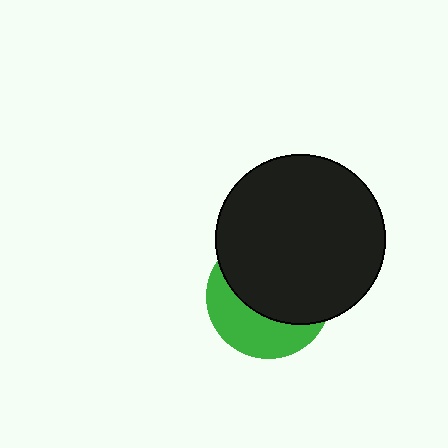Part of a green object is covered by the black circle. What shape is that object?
It is a circle.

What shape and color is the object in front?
The object in front is a black circle.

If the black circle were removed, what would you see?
You would see the complete green circle.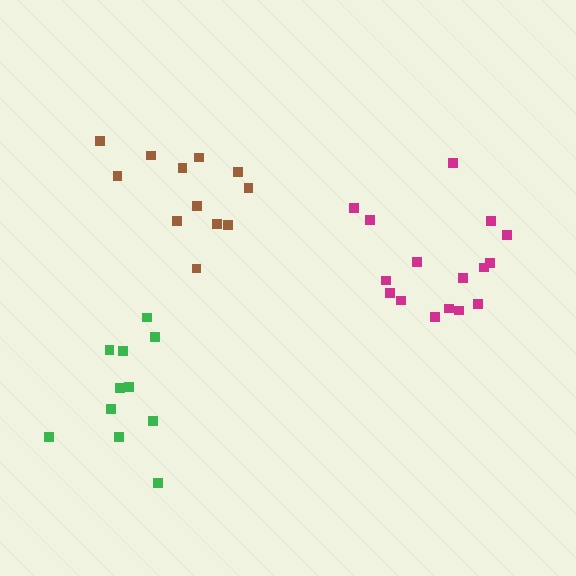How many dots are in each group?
Group 1: 16 dots, Group 2: 12 dots, Group 3: 11 dots (39 total).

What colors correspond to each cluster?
The clusters are colored: magenta, brown, green.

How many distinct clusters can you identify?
There are 3 distinct clusters.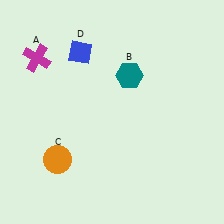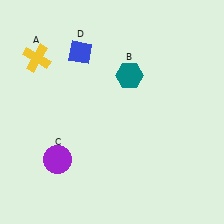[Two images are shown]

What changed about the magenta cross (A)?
In Image 1, A is magenta. In Image 2, it changed to yellow.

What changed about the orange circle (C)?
In Image 1, C is orange. In Image 2, it changed to purple.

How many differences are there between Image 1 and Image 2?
There are 2 differences between the two images.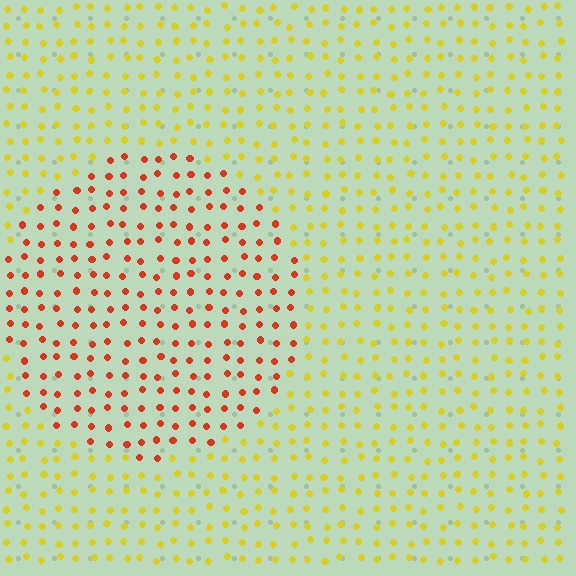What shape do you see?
I see a circle.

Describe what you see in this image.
The image is filled with small yellow elements in a uniform arrangement. A circle-shaped region is visible where the elements are tinted to a slightly different hue, forming a subtle color boundary.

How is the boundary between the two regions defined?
The boundary is defined purely by a slight shift in hue (about 50 degrees). Spacing, size, and orientation are identical on both sides.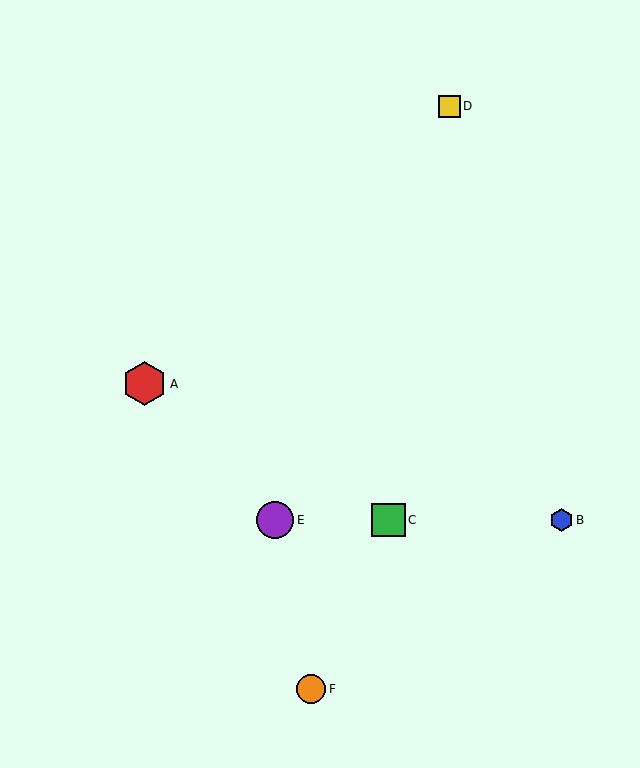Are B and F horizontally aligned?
No, B is at y≈520 and F is at y≈689.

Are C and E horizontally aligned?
Yes, both are at y≈520.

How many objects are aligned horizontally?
3 objects (B, C, E) are aligned horizontally.